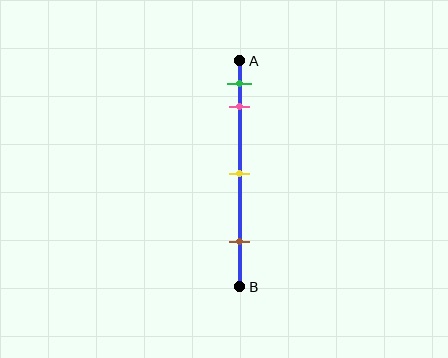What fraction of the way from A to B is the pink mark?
The pink mark is approximately 20% (0.2) of the way from A to B.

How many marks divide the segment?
There are 4 marks dividing the segment.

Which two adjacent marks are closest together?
The green and pink marks are the closest adjacent pair.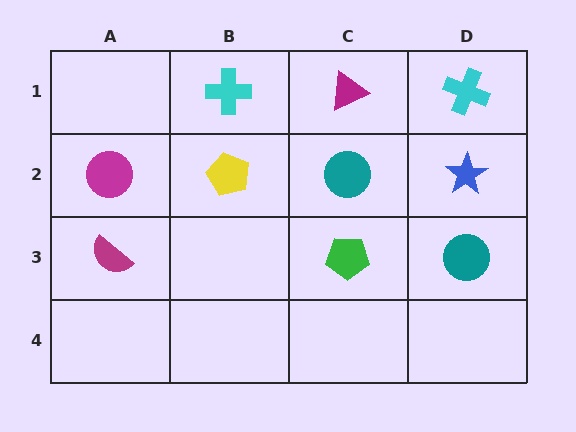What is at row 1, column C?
A magenta triangle.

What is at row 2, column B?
A yellow pentagon.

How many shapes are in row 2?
4 shapes.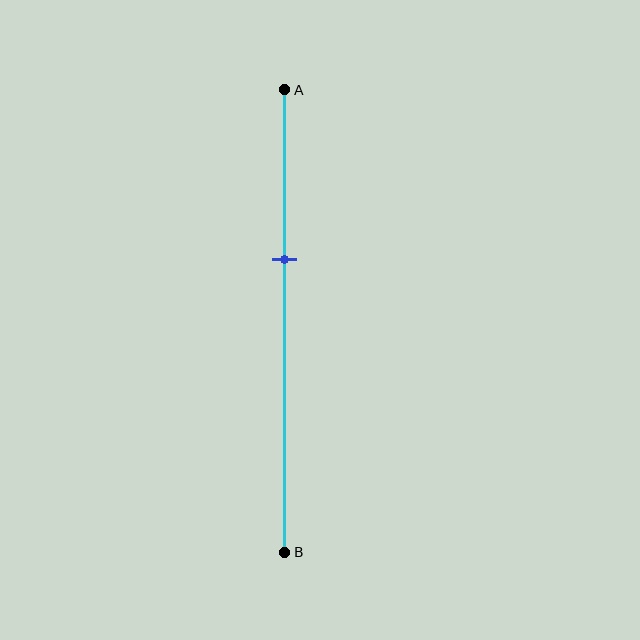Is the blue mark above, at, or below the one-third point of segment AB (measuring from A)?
The blue mark is below the one-third point of segment AB.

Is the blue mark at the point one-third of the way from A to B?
No, the mark is at about 35% from A, not at the 33% one-third point.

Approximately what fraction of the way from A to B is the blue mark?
The blue mark is approximately 35% of the way from A to B.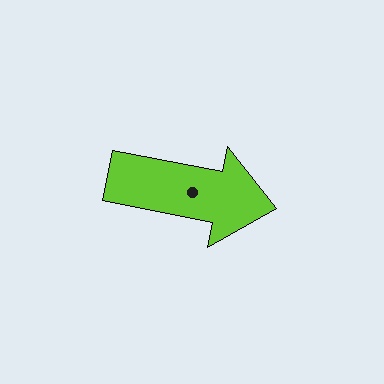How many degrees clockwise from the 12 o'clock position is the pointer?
Approximately 101 degrees.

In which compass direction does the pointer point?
East.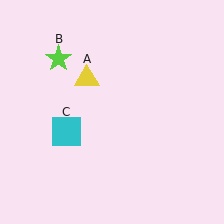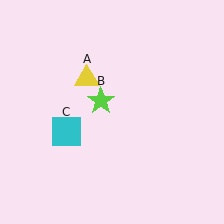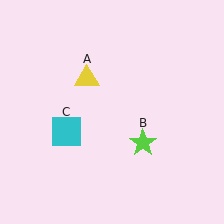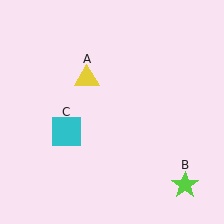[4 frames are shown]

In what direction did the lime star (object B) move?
The lime star (object B) moved down and to the right.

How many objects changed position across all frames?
1 object changed position: lime star (object B).